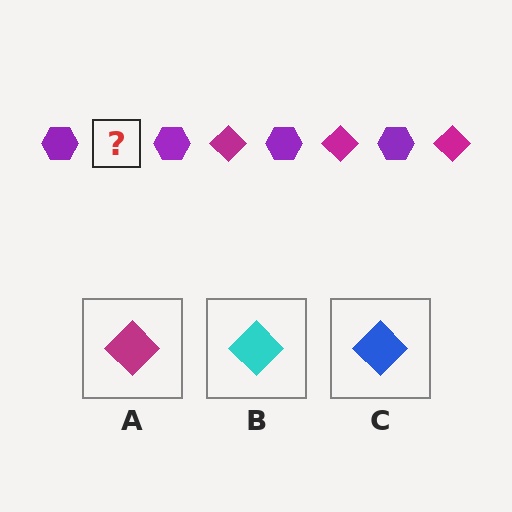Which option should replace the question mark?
Option A.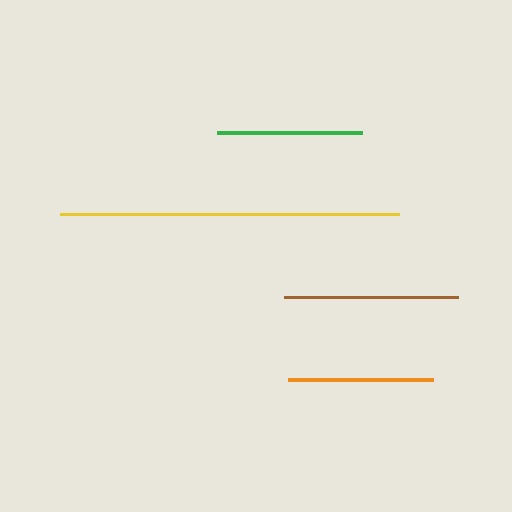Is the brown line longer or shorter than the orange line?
The brown line is longer than the orange line.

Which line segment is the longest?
The yellow line is the longest at approximately 339 pixels.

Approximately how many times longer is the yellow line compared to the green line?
The yellow line is approximately 2.3 times the length of the green line.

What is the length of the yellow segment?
The yellow segment is approximately 339 pixels long.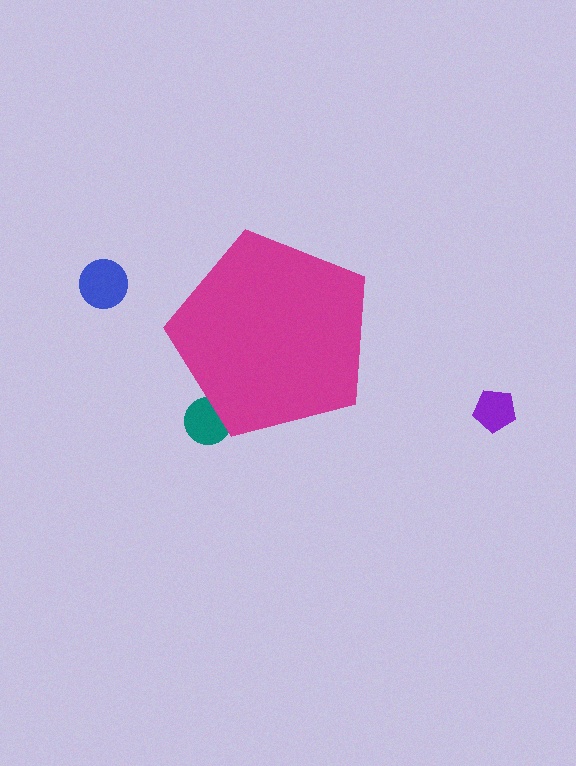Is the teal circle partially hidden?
Yes, the teal circle is partially hidden behind the magenta pentagon.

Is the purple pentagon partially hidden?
No, the purple pentagon is fully visible.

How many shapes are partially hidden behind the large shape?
1 shape is partially hidden.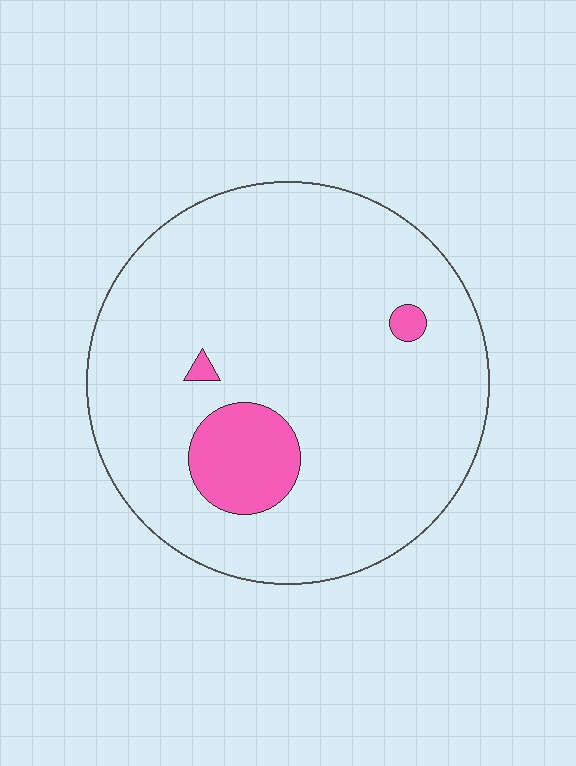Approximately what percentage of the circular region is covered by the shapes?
Approximately 10%.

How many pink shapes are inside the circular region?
3.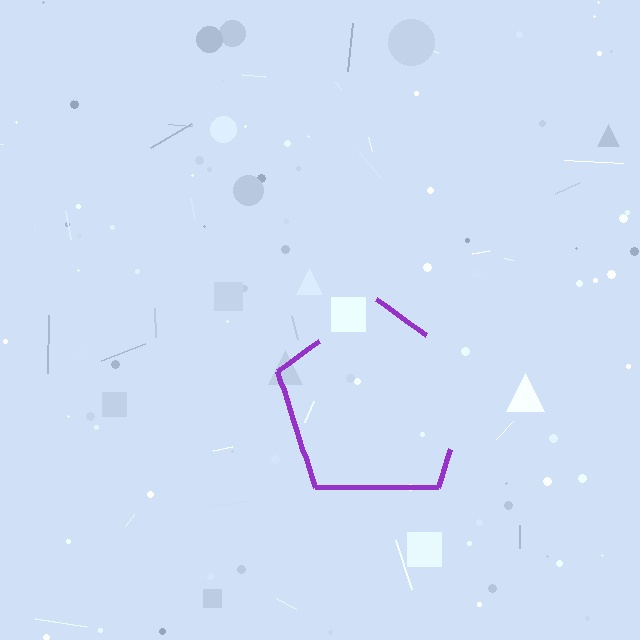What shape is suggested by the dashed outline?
The dashed outline suggests a pentagon.